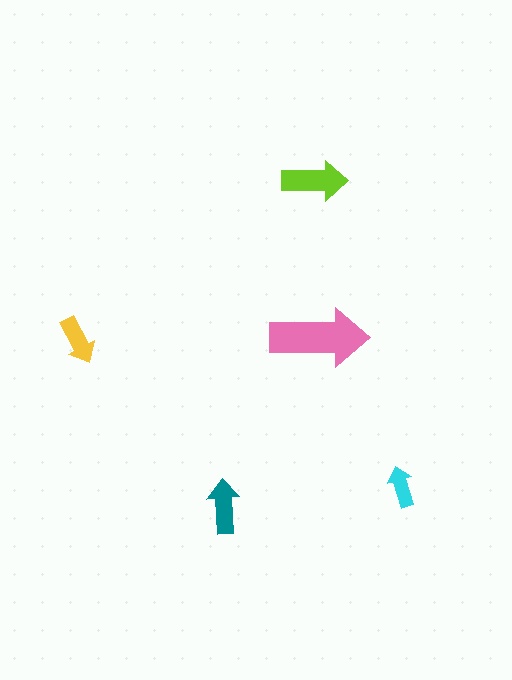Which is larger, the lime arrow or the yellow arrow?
The lime one.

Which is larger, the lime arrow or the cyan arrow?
The lime one.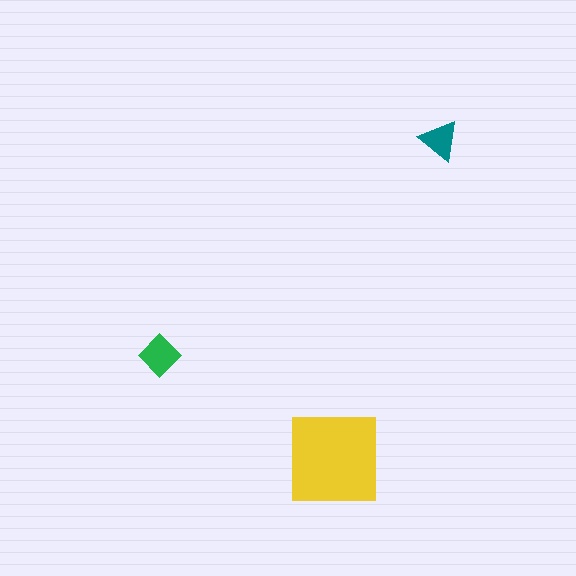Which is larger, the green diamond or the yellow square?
The yellow square.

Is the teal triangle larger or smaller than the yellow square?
Smaller.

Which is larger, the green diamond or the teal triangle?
The green diamond.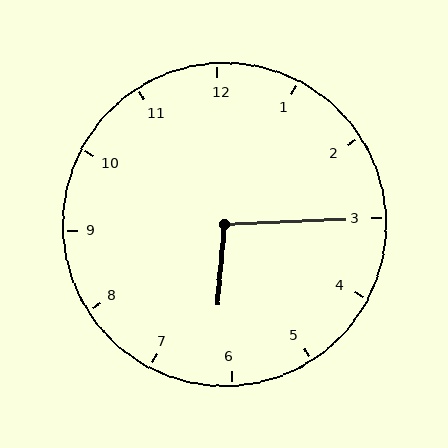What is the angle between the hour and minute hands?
Approximately 98 degrees.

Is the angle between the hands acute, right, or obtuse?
It is obtuse.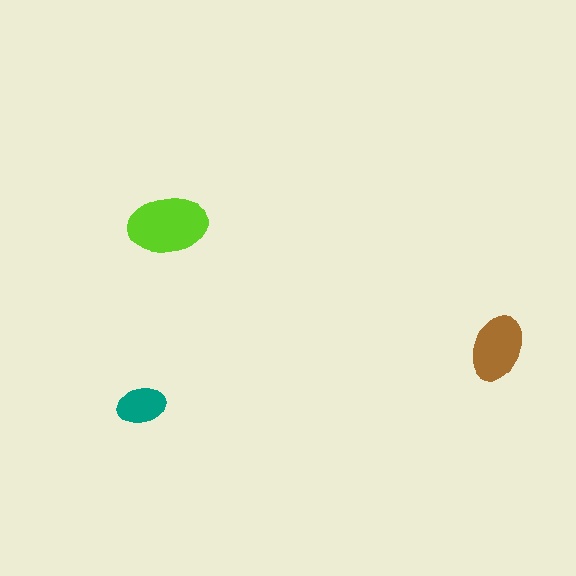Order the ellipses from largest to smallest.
the lime one, the brown one, the teal one.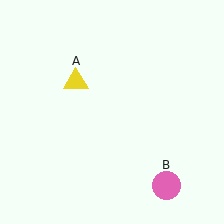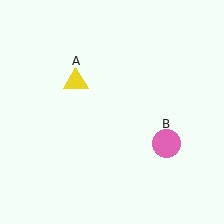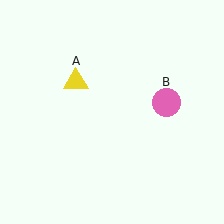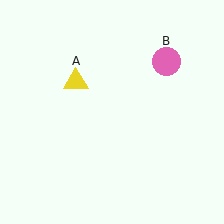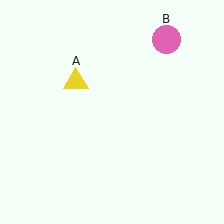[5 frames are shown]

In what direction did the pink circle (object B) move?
The pink circle (object B) moved up.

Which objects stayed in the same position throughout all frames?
Yellow triangle (object A) remained stationary.